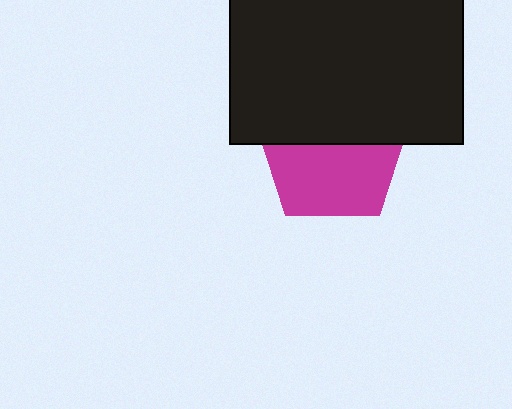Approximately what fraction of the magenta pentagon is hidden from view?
Roughly 47% of the magenta pentagon is hidden behind the black rectangle.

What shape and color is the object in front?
The object in front is a black rectangle.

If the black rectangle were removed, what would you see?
You would see the complete magenta pentagon.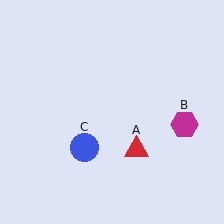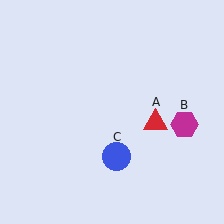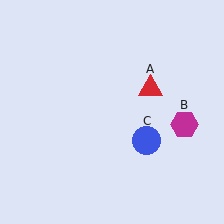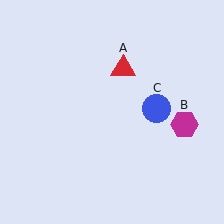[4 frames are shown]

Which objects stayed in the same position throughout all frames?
Magenta hexagon (object B) remained stationary.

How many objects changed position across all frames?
2 objects changed position: red triangle (object A), blue circle (object C).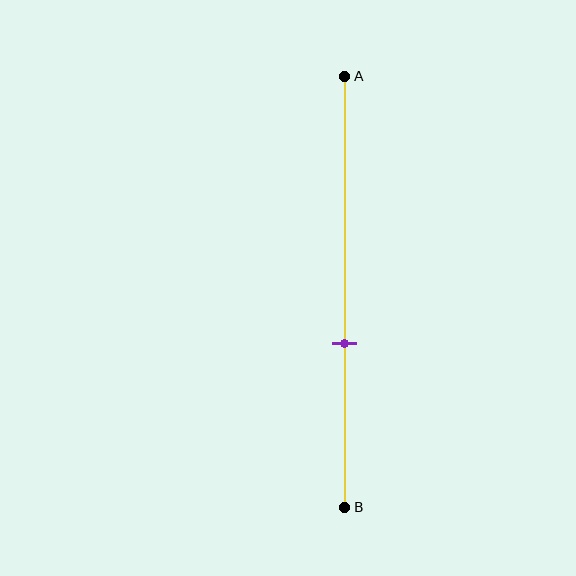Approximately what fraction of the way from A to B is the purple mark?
The purple mark is approximately 60% of the way from A to B.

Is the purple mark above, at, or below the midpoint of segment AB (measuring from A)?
The purple mark is below the midpoint of segment AB.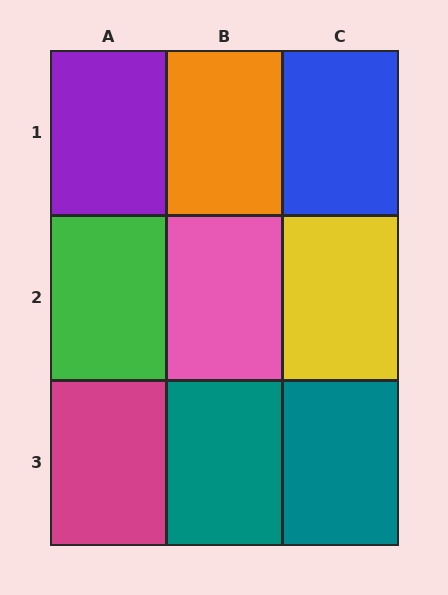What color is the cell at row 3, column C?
Teal.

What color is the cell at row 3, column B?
Teal.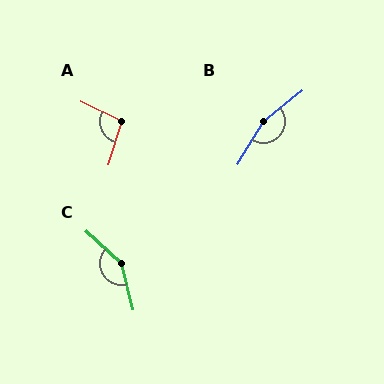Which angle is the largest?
B, at approximately 160 degrees.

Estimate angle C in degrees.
Approximately 147 degrees.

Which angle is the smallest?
A, at approximately 98 degrees.